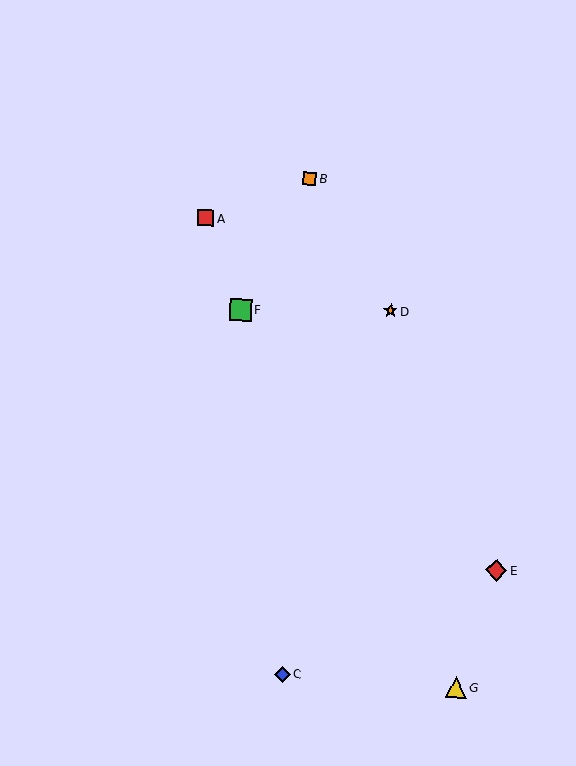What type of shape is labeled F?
Shape F is a green square.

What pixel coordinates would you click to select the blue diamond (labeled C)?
Click at (282, 674) to select the blue diamond C.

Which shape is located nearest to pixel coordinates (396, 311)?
The orange star (labeled D) at (391, 311) is nearest to that location.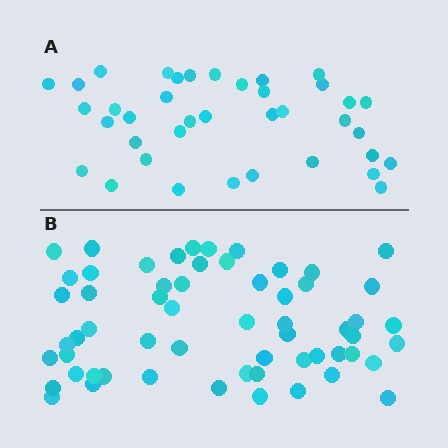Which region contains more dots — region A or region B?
Region B (the bottom region) has more dots.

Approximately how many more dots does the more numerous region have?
Region B has approximately 20 more dots than region A.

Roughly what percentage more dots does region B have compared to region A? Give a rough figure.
About 55% more.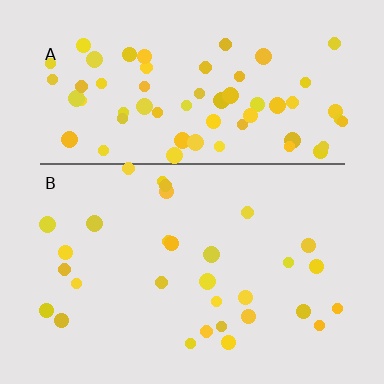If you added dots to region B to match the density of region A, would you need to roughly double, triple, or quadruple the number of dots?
Approximately double.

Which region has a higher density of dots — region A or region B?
A (the top).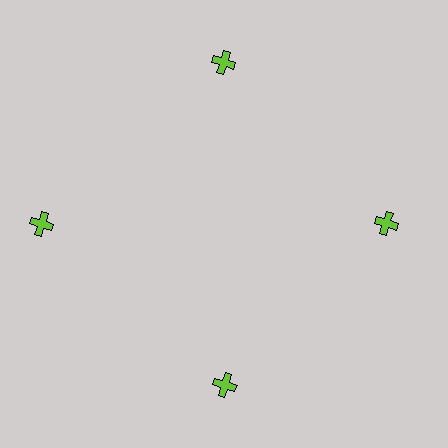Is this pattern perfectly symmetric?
No. The 4 lime crosses are arranged in a ring, but one element near the 9 o'clock position is pushed outward from the center, breaking the 4-fold rotational symmetry.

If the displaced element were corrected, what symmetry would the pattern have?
It would have 4-fold rotational symmetry — the pattern would map onto itself every 90 degrees.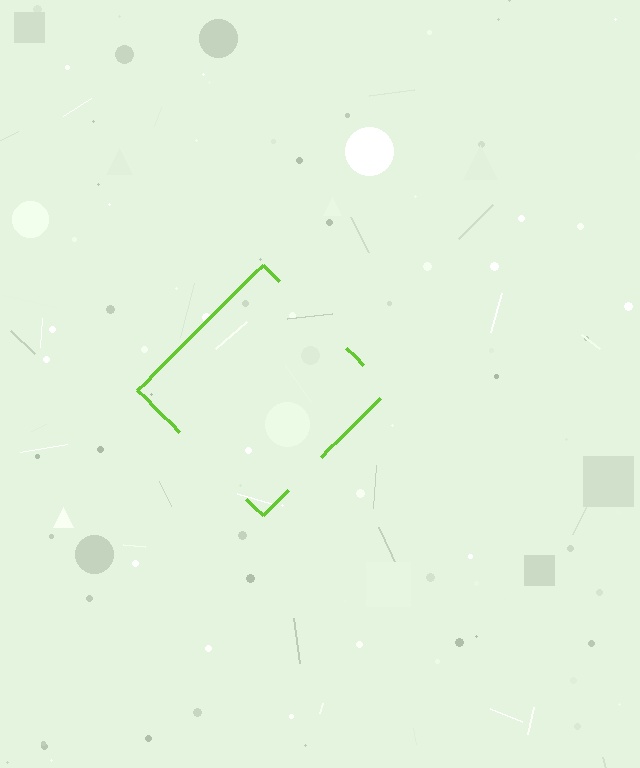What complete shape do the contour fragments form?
The contour fragments form a diamond.